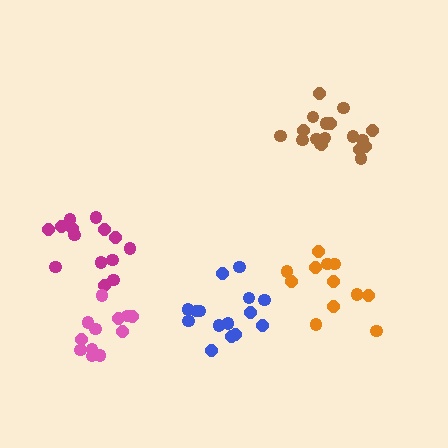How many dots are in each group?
Group 1: 15 dots, Group 2: 12 dots, Group 3: 18 dots, Group 4: 14 dots, Group 5: 12 dots (71 total).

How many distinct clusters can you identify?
There are 5 distinct clusters.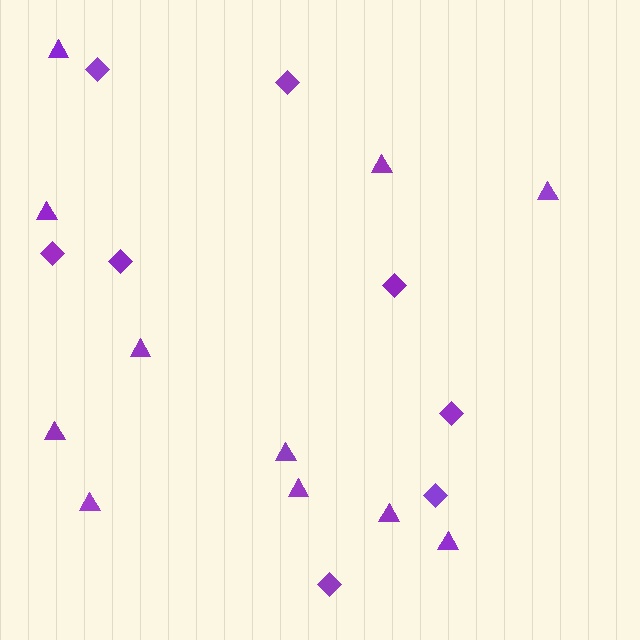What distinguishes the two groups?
There are 2 groups: one group of triangles (11) and one group of diamonds (8).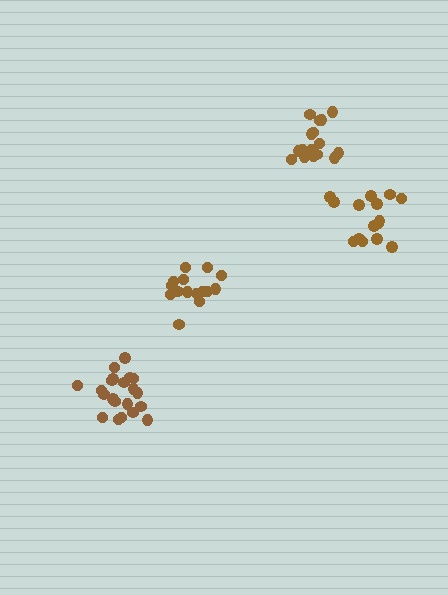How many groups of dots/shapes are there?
There are 4 groups.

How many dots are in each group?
Group 1: 15 dots, Group 2: 21 dots, Group 3: 15 dots, Group 4: 16 dots (67 total).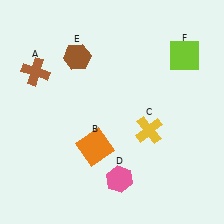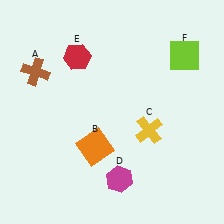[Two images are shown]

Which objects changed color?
D changed from pink to magenta. E changed from brown to red.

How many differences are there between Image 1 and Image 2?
There are 2 differences between the two images.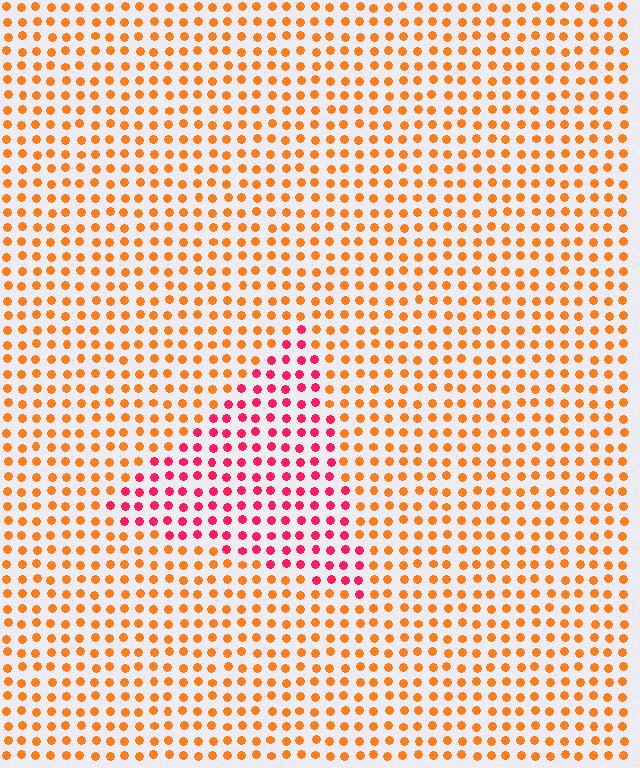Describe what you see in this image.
The image is filled with small orange elements in a uniform arrangement. A triangle-shaped region is visible where the elements are tinted to a slightly different hue, forming a subtle color boundary.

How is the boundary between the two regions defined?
The boundary is defined purely by a slight shift in hue (about 44 degrees). Spacing, size, and orientation are identical on both sides.